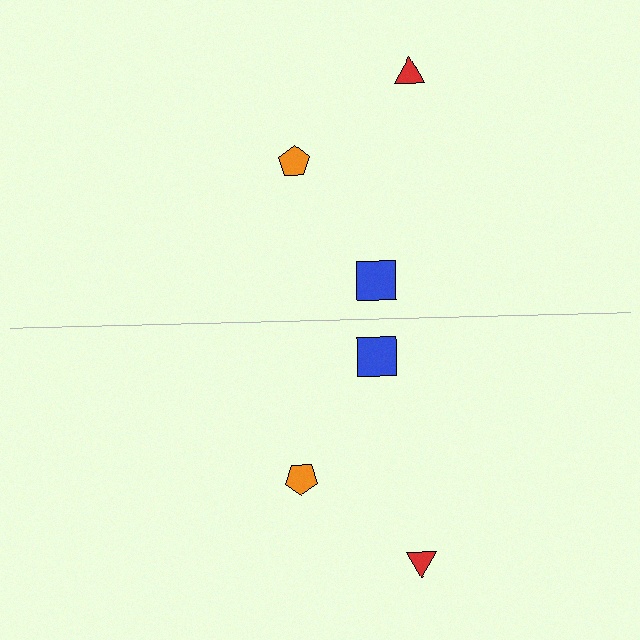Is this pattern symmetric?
Yes, this pattern has bilateral (reflection) symmetry.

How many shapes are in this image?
There are 6 shapes in this image.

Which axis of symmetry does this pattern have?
The pattern has a horizontal axis of symmetry running through the center of the image.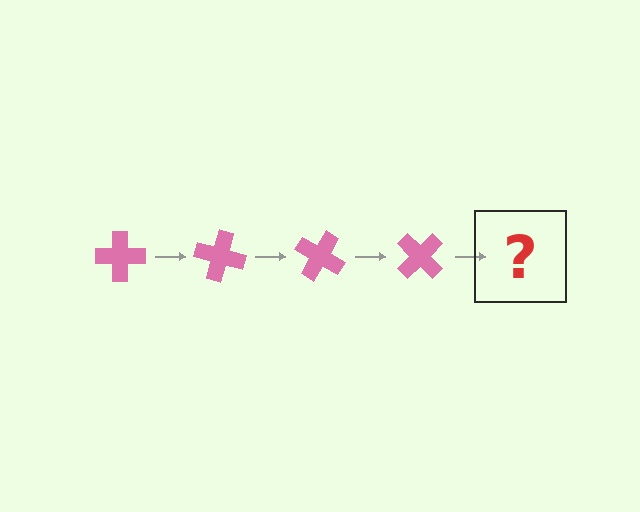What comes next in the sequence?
The next element should be a pink cross rotated 60 degrees.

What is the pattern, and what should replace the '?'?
The pattern is that the cross rotates 15 degrees each step. The '?' should be a pink cross rotated 60 degrees.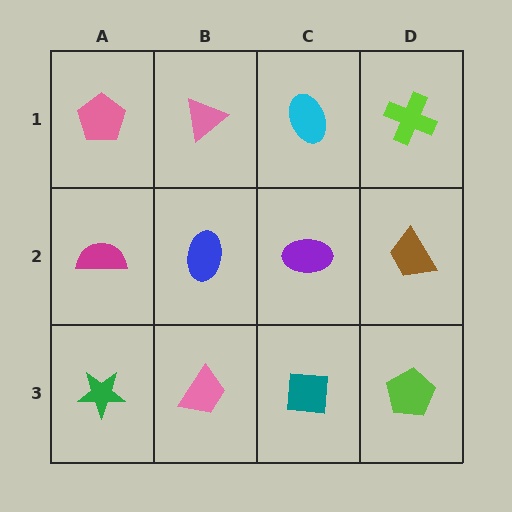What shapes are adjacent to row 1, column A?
A magenta semicircle (row 2, column A), a pink triangle (row 1, column B).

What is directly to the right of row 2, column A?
A blue ellipse.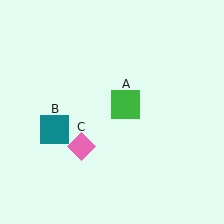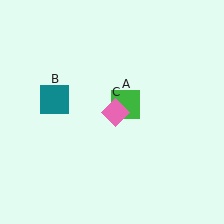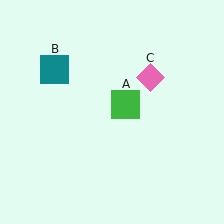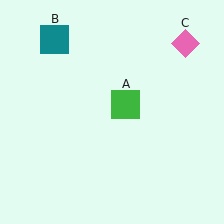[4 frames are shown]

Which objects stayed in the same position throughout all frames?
Green square (object A) remained stationary.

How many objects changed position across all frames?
2 objects changed position: teal square (object B), pink diamond (object C).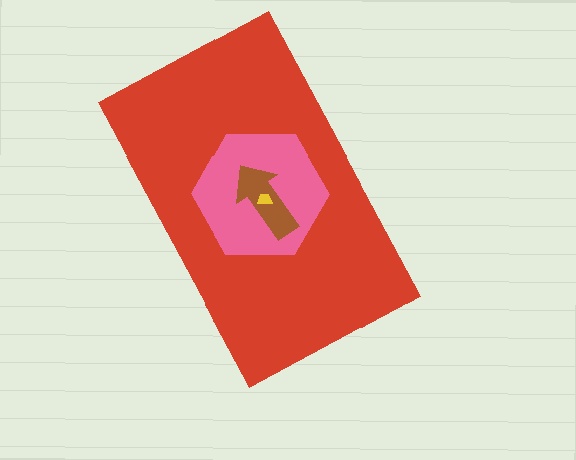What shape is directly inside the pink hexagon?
The brown arrow.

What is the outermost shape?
The red rectangle.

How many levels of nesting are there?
4.